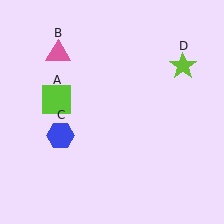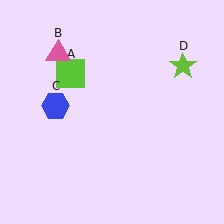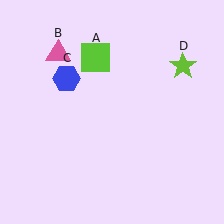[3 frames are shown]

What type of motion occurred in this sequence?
The lime square (object A), blue hexagon (object C) rotated clockwise around the center of the scene.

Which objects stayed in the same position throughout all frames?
Pink triangle (object B) and lime star (object D) remained stationary.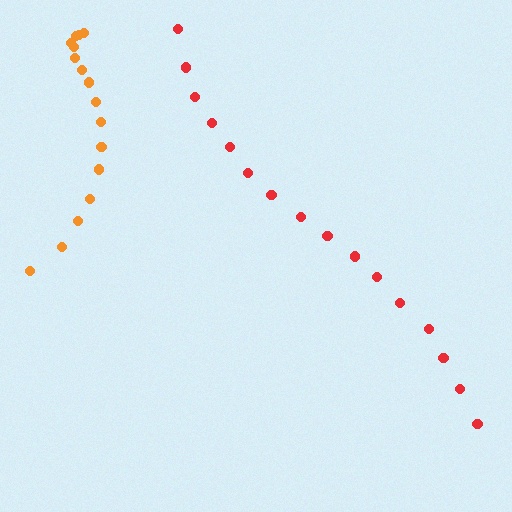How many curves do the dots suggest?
There are 2 distinct paths.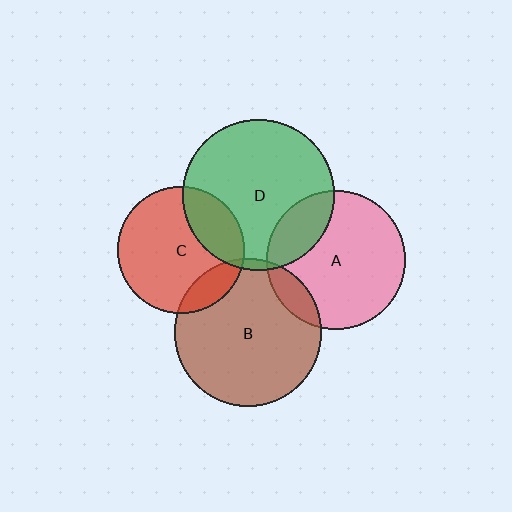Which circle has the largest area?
Circle D (green).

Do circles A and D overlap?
Yes.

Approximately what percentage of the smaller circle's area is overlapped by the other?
Approximately 20%.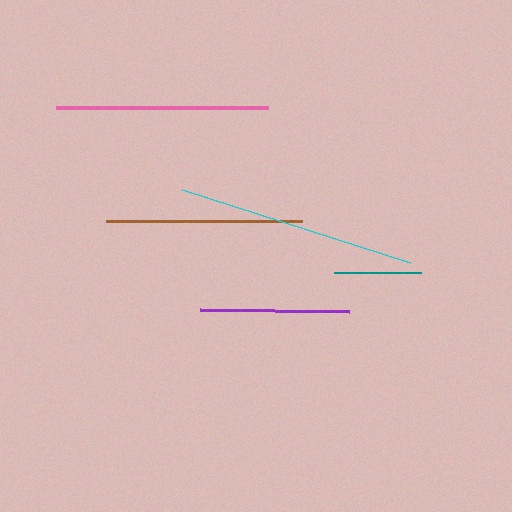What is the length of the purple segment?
The purple segment is approximately 149 pixels long.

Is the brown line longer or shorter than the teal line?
The brown line is longer than the teal line.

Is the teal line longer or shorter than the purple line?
The purple line is longer than the teal line.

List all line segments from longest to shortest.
From longest to shortest: cyan, pink, brown, purple, teal.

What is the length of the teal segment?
The teal segment is approximately 87 pixels long.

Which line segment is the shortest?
The teal line is the shortest at approximately 87 pixels.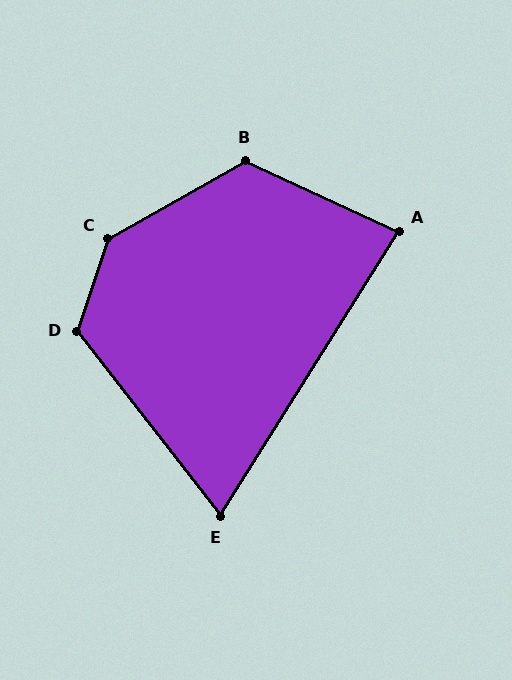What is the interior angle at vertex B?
Approximately 126 degrees (obtuse).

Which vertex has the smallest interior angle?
E, at approximately 70 degrees.